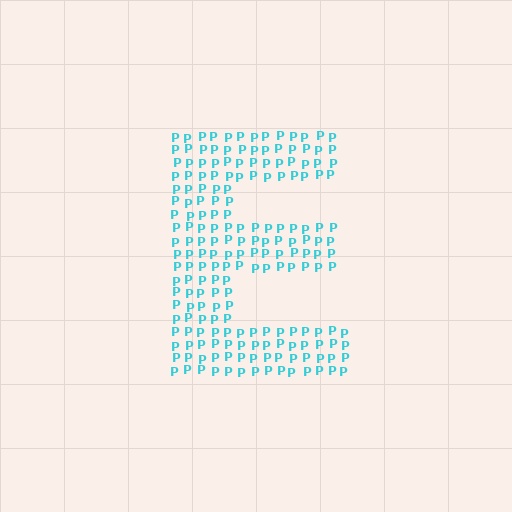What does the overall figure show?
The overall figure shows the letter E.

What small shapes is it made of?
It is made of small letter P's.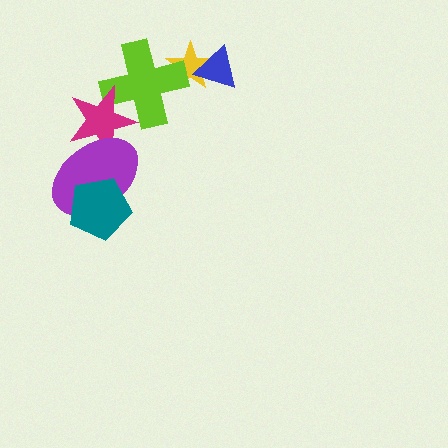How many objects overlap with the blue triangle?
1 object overlaps with the blue triangle.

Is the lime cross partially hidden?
Yes, it is partially covered by another shape.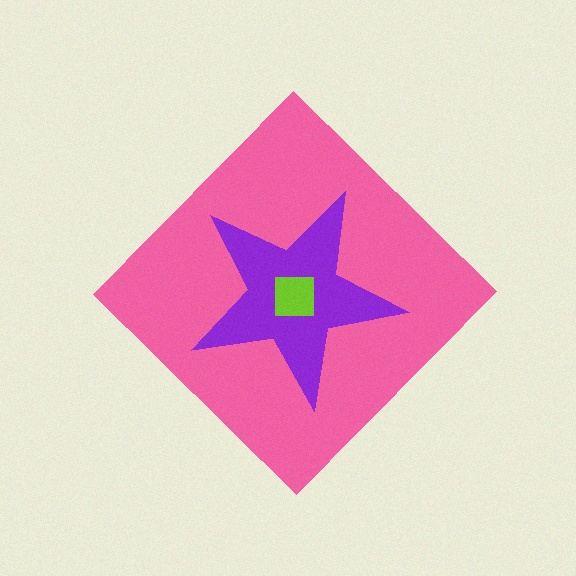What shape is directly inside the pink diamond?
The purple star.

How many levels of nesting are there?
3.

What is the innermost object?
The lime square.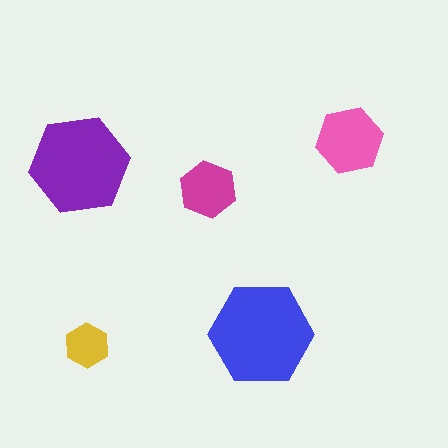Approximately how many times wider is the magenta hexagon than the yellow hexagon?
About 1.5 times wider.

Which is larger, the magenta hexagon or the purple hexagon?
The purple one.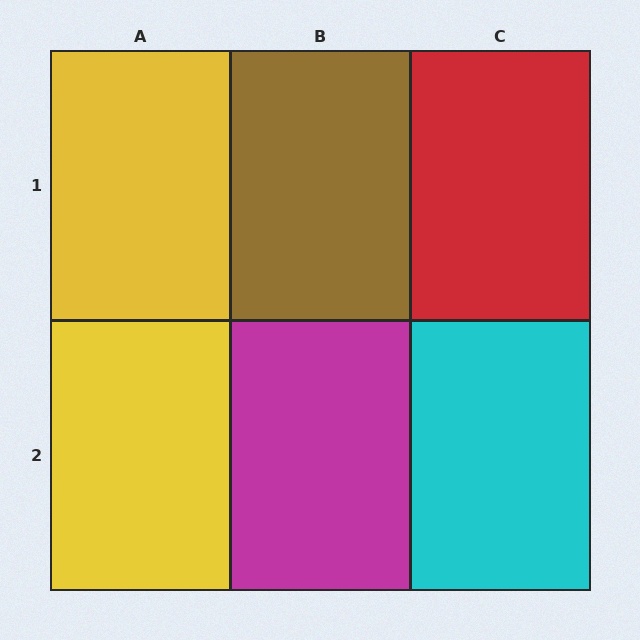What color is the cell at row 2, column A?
Yellow.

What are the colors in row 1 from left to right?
Yellow, brown, red.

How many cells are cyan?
1 cell is cyan.